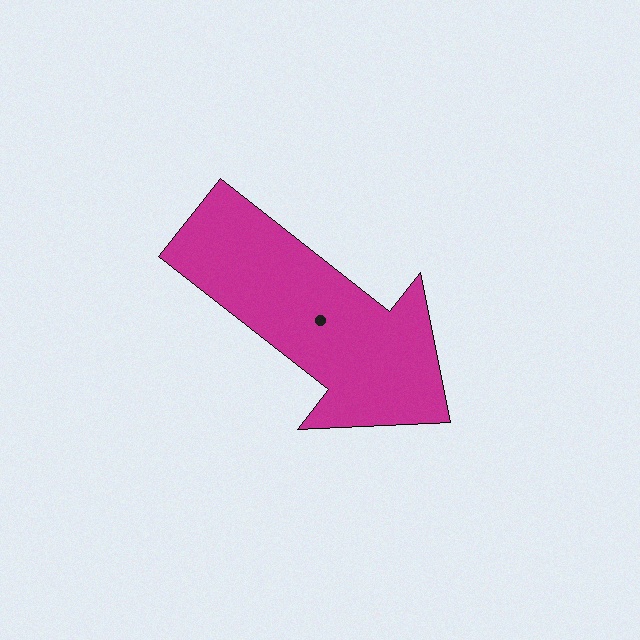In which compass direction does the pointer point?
Southeast.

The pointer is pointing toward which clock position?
Roughly 4 o'clock.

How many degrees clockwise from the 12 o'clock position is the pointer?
Approximately 128 degrees.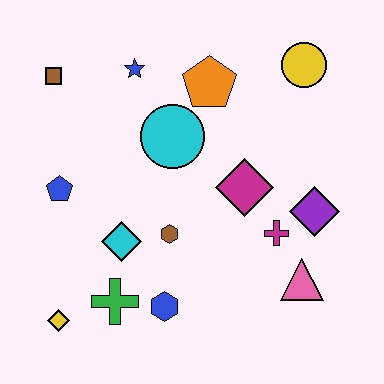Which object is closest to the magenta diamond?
The magenta cross is closest to the magenta diamond.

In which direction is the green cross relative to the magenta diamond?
The green cross is to the left of the magenta diamond.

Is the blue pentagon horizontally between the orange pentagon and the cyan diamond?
No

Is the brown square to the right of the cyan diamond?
No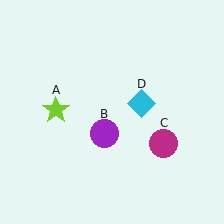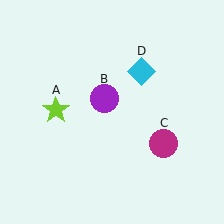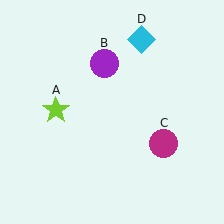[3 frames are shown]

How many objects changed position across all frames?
2 objects changed position: purple circle (object B), cyan diamond (object D).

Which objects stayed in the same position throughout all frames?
Lime star (object A) and magenta circle (object C) remained stationary.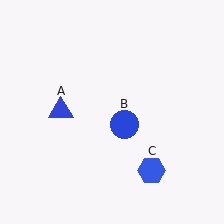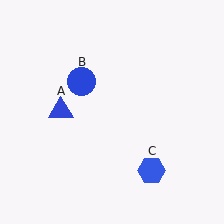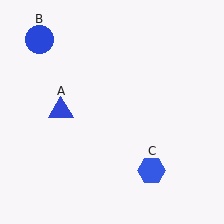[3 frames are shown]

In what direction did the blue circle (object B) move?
The blue circle (object B) moved up and to the left.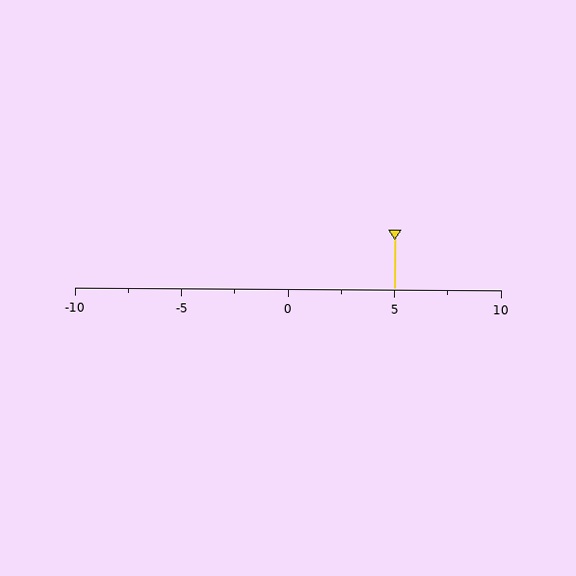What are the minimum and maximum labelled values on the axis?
The axis runs from -10 to 10.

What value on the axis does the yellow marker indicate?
The marker indicates approximately 5.